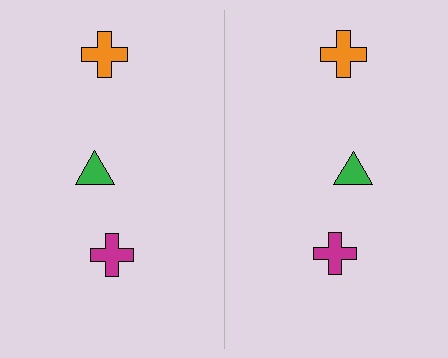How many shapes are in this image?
There are 6 shapes in this image.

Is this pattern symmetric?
Yes, this pattern has bilateral (reflection) symmetry.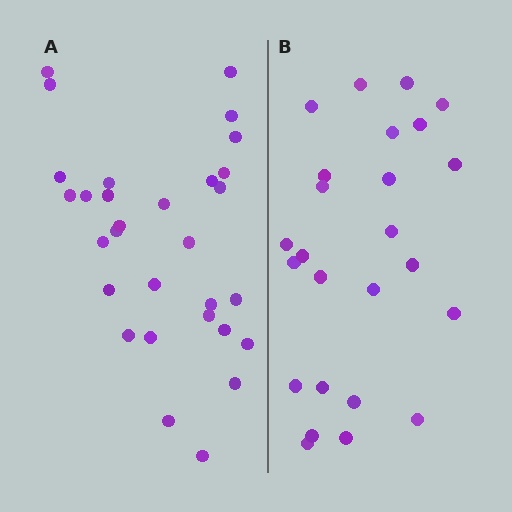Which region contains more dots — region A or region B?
Region A (the left region) has more dots.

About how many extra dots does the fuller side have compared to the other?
Region A has about 5 more dots than region B.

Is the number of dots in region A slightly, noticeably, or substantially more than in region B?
Region A has only slightly more — the two regions are fairly close. The ratio is roughly 1.2 to 1.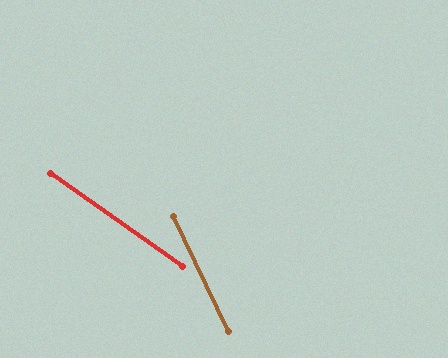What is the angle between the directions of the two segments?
Approximately 29 degrees.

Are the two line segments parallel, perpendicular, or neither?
Neither parallel nor perpendicular — they differ by about 29°.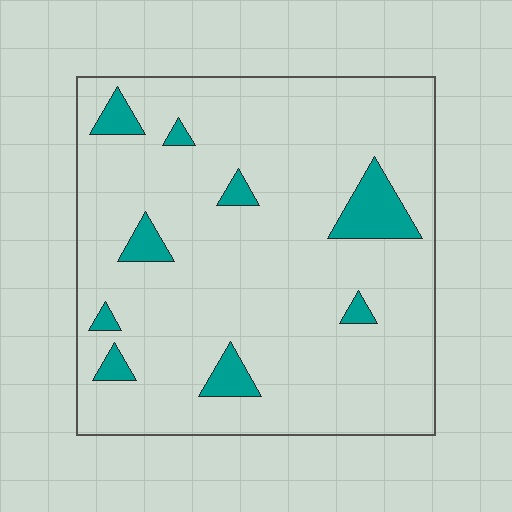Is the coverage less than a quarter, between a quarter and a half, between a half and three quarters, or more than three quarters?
Less than a quarter.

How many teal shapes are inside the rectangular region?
9.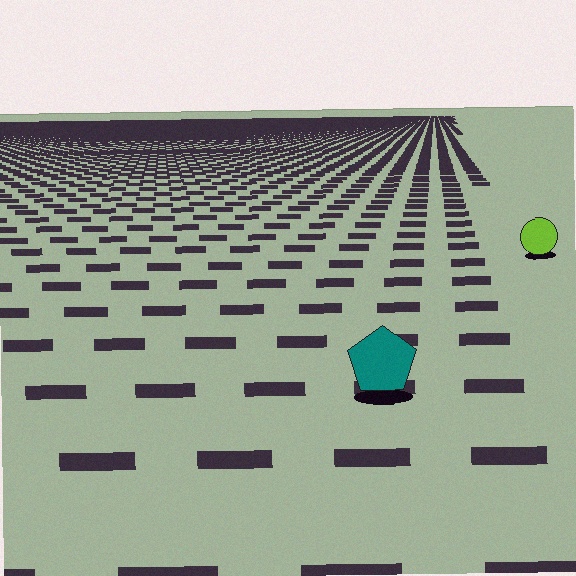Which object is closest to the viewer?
The teal pentagon is closest. The texture marks near it are larger and more spread out.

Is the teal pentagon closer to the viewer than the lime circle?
Yes. The teal pentagon is closer — you can tell from the texture gradient: the ground texture is coarser near it.